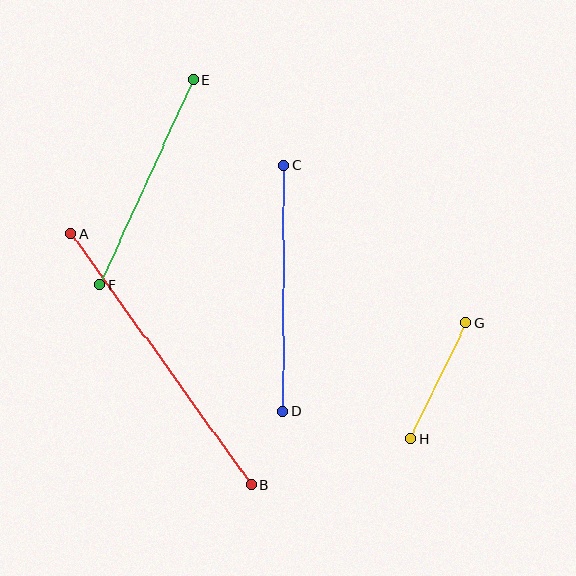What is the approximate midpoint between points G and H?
The midpoint is at approximately (438, 381) pixels.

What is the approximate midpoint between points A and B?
The midpoint is at approximately (161, 360) pixels.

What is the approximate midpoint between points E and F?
The midpoint is at approximately (147, 182) pixels.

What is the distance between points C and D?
The distance is approximately 246 pixels.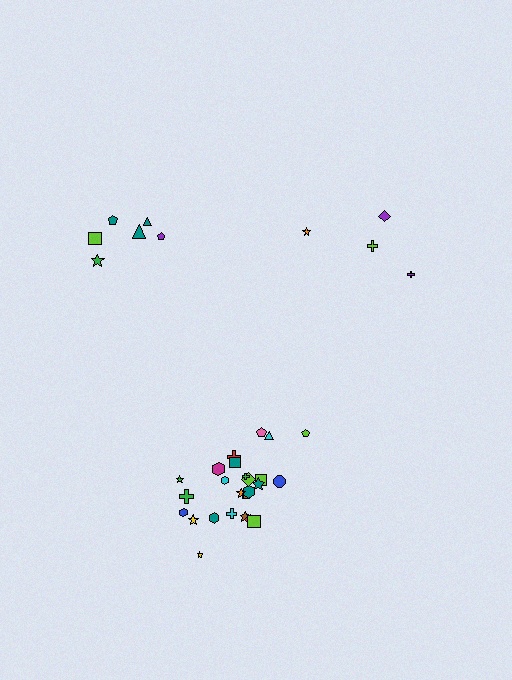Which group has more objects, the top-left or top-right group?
The top-left group.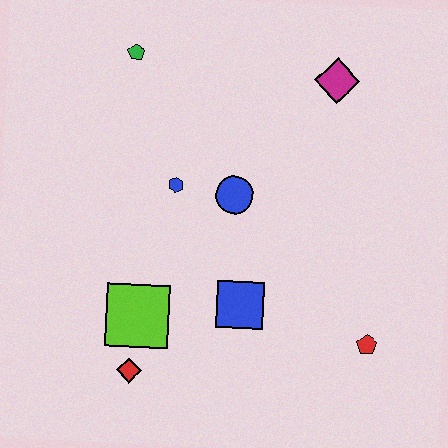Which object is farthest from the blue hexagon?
The red pentagon is farthest from the blue hexagon.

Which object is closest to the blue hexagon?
The blue circle is closest to the blue hexagon.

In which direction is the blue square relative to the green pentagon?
The blue square is below the green pentagon.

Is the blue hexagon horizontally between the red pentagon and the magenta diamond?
No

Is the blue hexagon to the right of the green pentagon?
Yes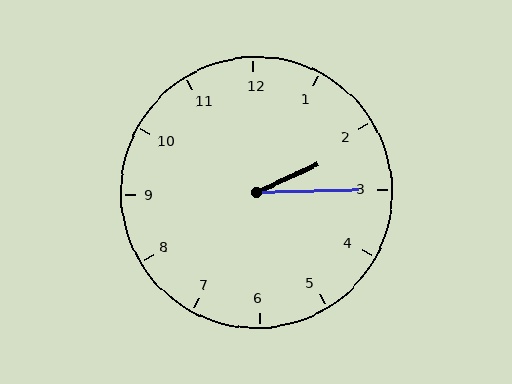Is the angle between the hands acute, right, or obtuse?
It is acute.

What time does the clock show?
2:15.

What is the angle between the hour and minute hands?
Approximately 22 degrees.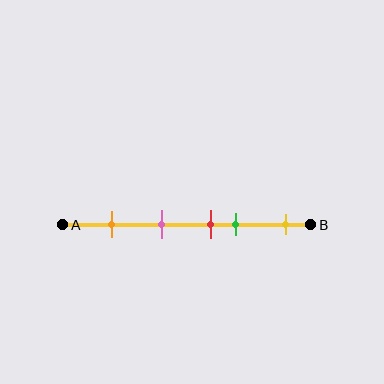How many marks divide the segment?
There are 5 marks dividing the segment.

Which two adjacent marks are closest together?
The red and green marks are the closest adjacent pair.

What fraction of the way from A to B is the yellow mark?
The yellow mark is approximately 90% (0.9) of the way from A to B.